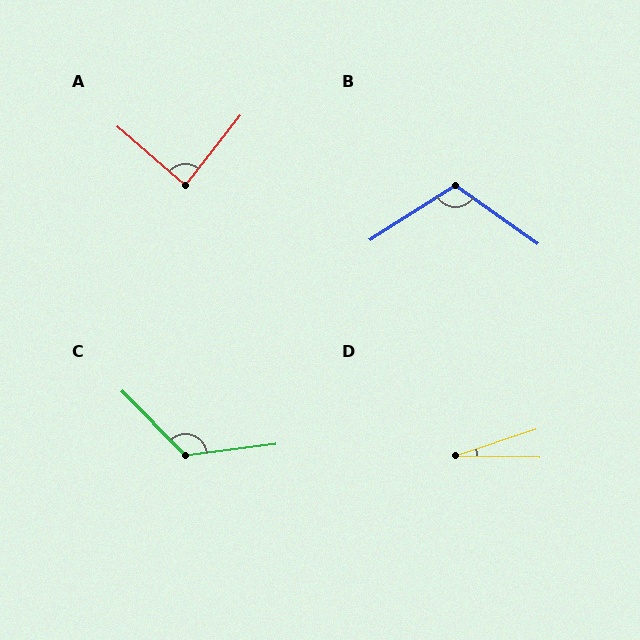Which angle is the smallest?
D, at approximately 19 degrees.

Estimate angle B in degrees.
Approximately 112 degrees.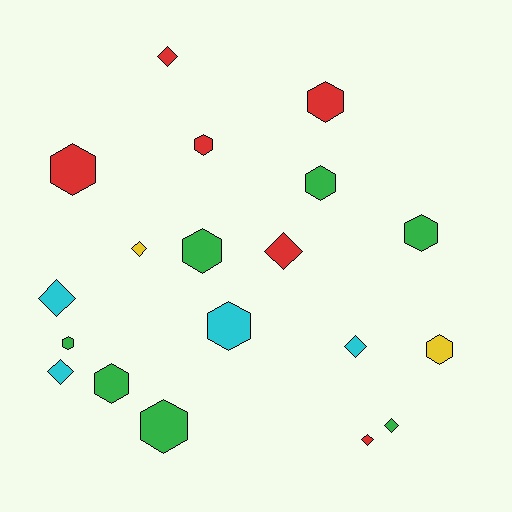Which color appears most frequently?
Green, with 7 objects.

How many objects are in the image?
There are 19 objects.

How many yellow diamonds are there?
There is 1 yellow diamond.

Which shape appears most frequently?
Hexagon, with 11 objects.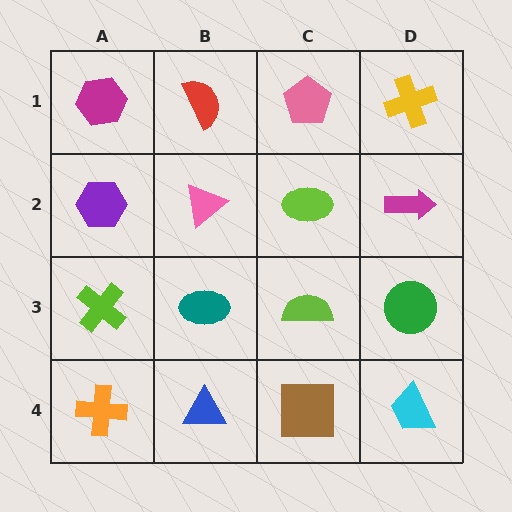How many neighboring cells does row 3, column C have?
4.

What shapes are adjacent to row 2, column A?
A magenta hexagon (row 1, column A), a lime cross (row 3, column A), a pink triangle (row 2, column B).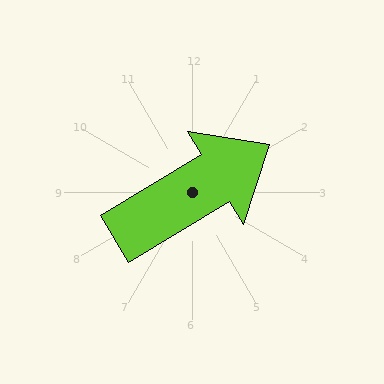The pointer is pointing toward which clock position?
Roughly 2 o'clock.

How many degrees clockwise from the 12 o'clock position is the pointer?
Approximately 59 degrees.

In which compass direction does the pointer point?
Northeast.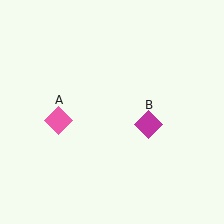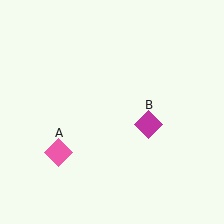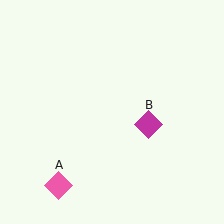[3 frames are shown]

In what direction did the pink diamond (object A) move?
The pink diamond (object A) moved down.